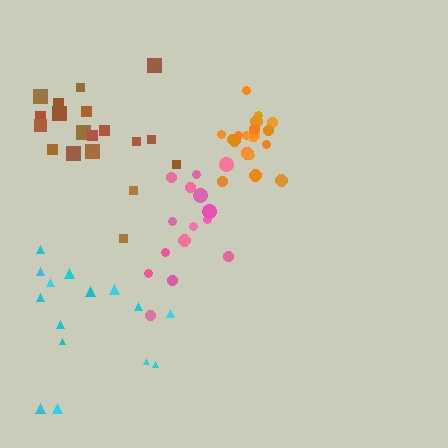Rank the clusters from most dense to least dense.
orange, pink, brown, cyan.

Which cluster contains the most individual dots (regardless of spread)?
Brown (19).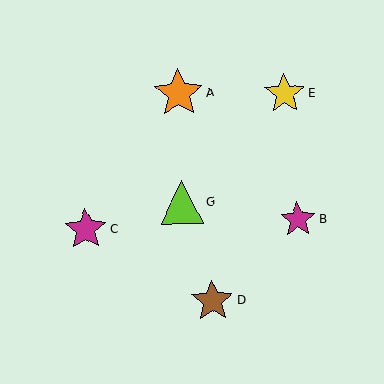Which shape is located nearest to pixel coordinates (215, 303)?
The brown star (labeled D) at (212, 301) is nearest to that location.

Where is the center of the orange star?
The center of the orange star is at (178, 93).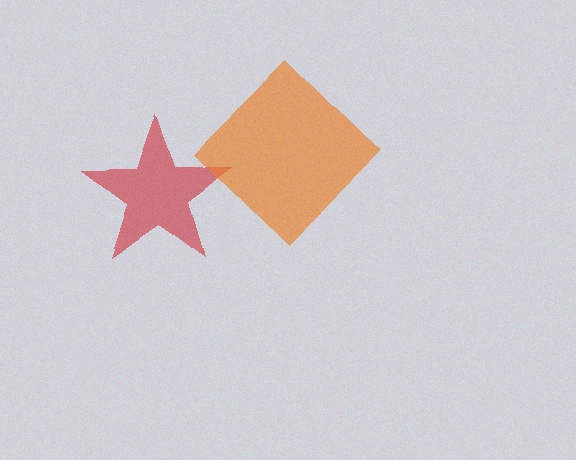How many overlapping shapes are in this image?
There are 2 overlapping shapes in the image.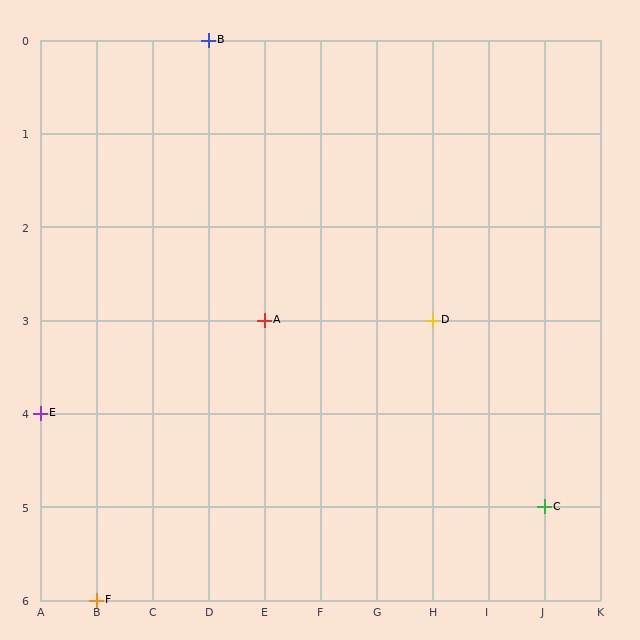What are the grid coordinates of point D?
Point D is at grid coordinates (H, 3).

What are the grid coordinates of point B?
Point B is at grid coordinates (D, 0).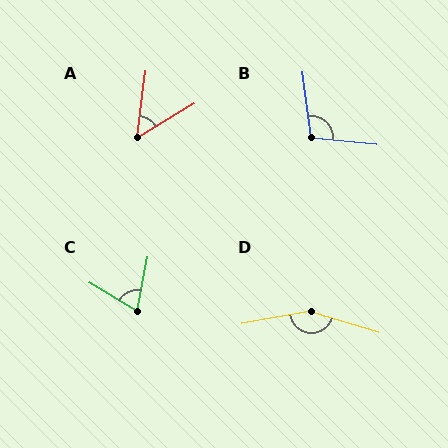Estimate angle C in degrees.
Approximately 70 degrees.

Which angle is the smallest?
A, at approximately 52 degrees.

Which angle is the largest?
D, at approximately 153 degrees.